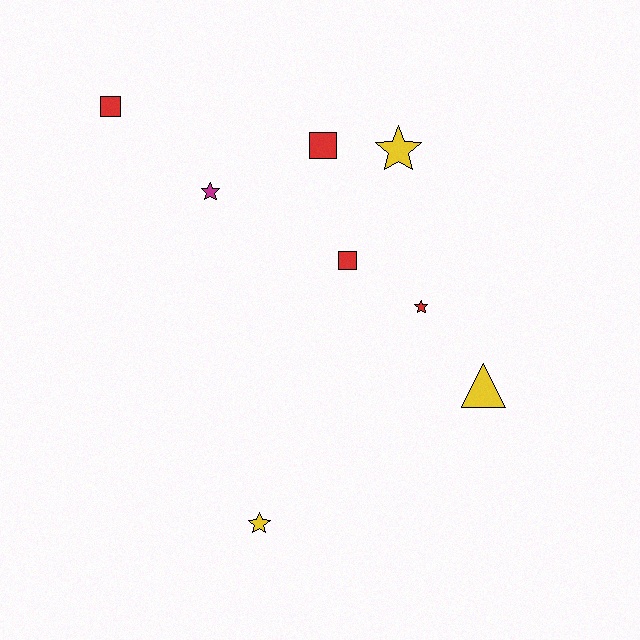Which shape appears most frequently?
Star, with 4 objects.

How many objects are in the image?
There are 8 objects.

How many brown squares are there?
There are no brown squares.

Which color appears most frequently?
Red, with 4 objects.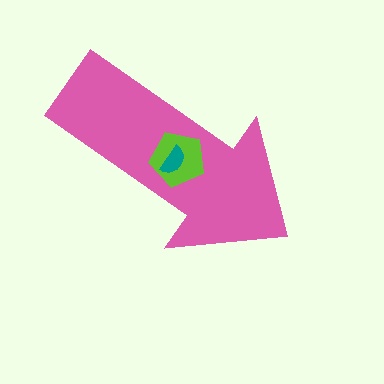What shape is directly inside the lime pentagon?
The teal semicircle.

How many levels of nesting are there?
3.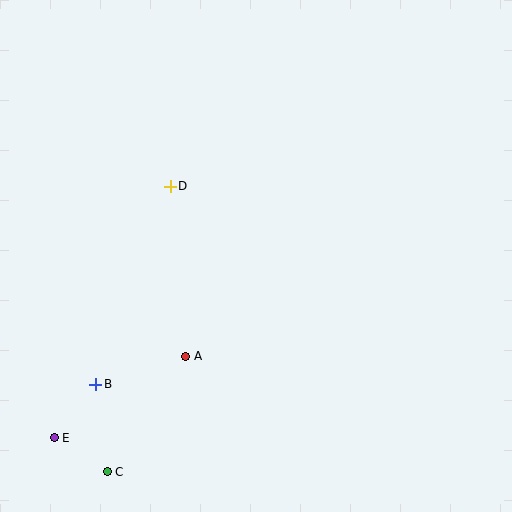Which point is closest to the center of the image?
Point D at (170, 186) is closest to the center.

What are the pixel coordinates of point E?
Point E is at (54, 438).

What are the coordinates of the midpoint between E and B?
The midpoint between E and B is at (75, 411).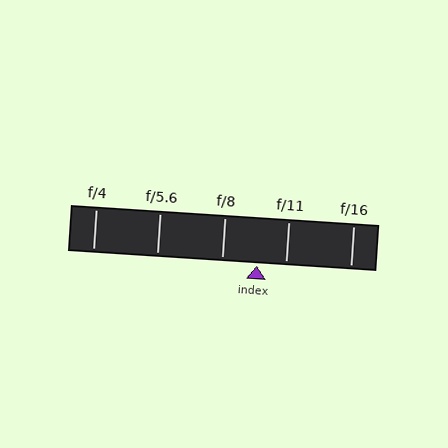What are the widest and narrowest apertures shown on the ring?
The widest aperture shown is f/4 and the narrowest is f/16.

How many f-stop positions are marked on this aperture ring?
There are 5 f-stop positions marked.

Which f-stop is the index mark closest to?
The index mark is closest to f/11.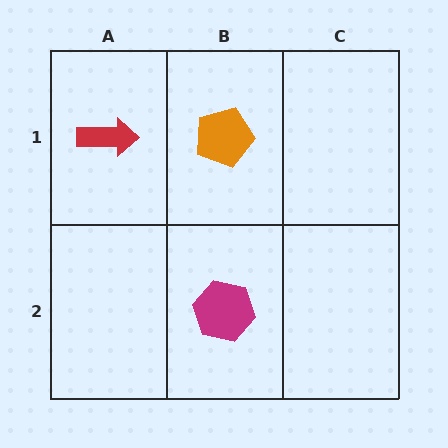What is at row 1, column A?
A red arrow.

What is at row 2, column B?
A magenta hexagon.